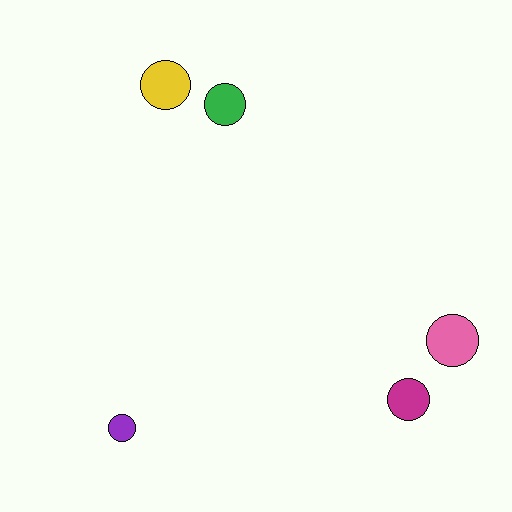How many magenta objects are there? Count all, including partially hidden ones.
There is 1 magenta object.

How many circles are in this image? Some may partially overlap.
There are 5 circles.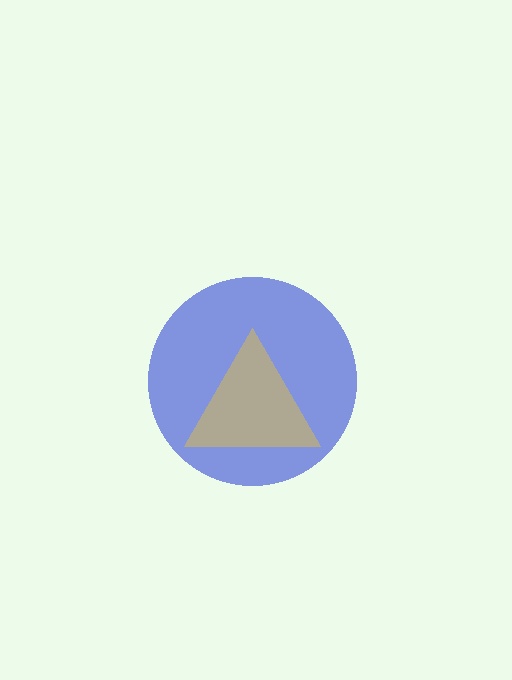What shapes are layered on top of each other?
The layered shapes are: a blue circle, a yellow triangle.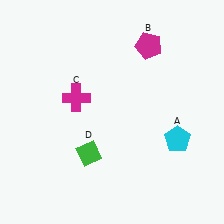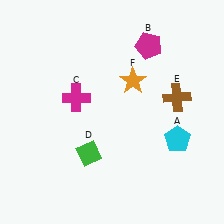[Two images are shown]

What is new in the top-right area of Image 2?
An orange star (F) was added in the top-right area of Image 2.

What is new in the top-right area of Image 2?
A brown cross (E) was added in the top-right area of Image 2.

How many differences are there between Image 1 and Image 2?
There are 2 differences between the two images.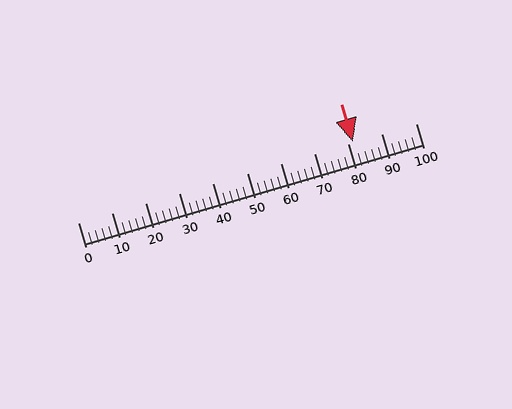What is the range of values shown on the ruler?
The ruler shows values from 0 to 100.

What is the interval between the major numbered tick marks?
The major tick marks are spaced 10 units apart.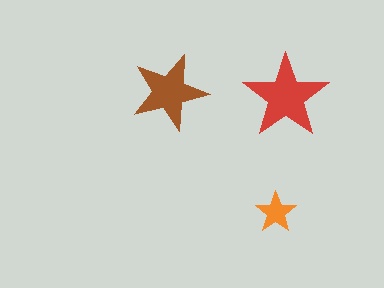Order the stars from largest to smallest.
the red one, the brown one, the orange one.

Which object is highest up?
The brown star is topmost.